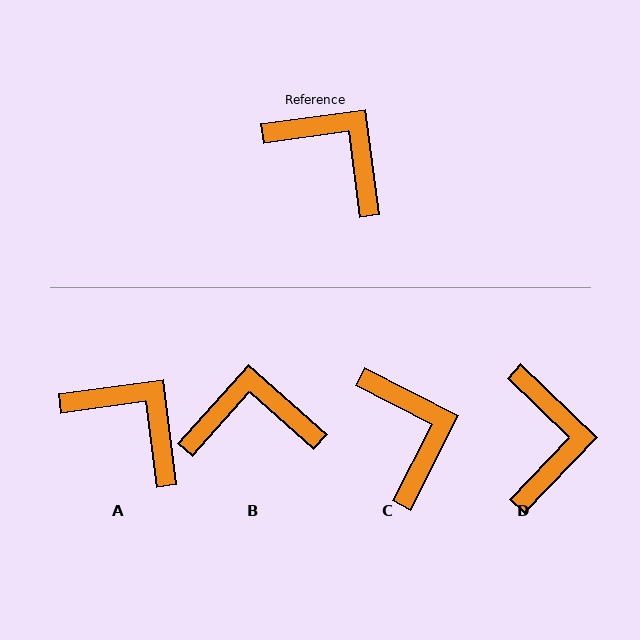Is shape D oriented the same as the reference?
No, it is off by about 51 degrees.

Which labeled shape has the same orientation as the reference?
A.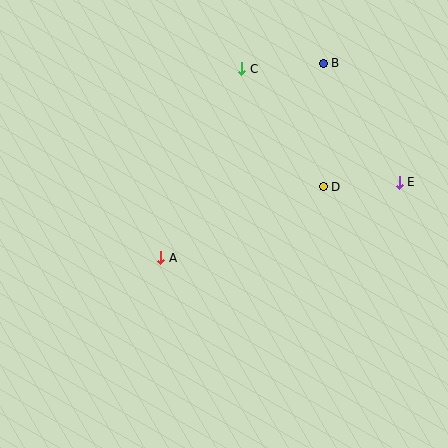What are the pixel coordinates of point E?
Point E is at (399, 182).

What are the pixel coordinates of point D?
Point D is at (323, 187).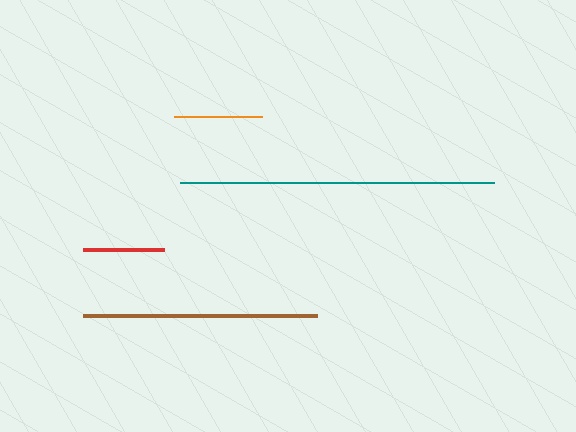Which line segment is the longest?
The teal line is the longest at approximately 313 pixels.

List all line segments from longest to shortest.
From longest to shortest: teal, brown, orange, red.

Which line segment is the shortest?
The red line is the shortest at approximately 81 pixels.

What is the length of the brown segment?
The brown segment is approximately 233 pixels long.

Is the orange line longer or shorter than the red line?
The orange line is longer than the red line.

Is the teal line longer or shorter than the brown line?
The teal line is longer than the brown line.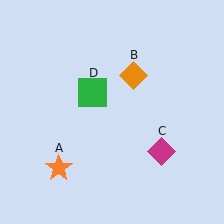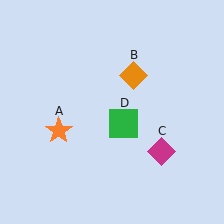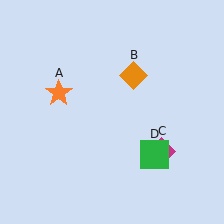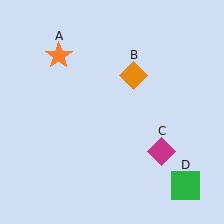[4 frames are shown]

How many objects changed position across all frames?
2 objects changed position: orange star (object A), green square (object D).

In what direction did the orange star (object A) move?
The orange star (object A) moved up.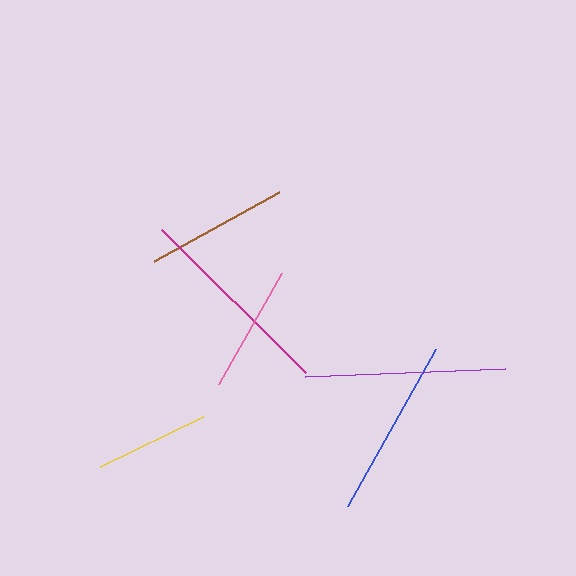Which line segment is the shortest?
The yellow line is the shortest at approximately 114 pixels.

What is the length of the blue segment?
The blue segment is approximately 180 pixels long.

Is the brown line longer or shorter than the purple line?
The purple line is longer than the brown line.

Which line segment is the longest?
The magenta line is the longest at approximately 203 pixels.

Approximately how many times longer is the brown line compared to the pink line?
The brown line is approximately 1.1 times the length of the pink line.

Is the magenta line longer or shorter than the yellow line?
The magenta line is longer than the yellow line.